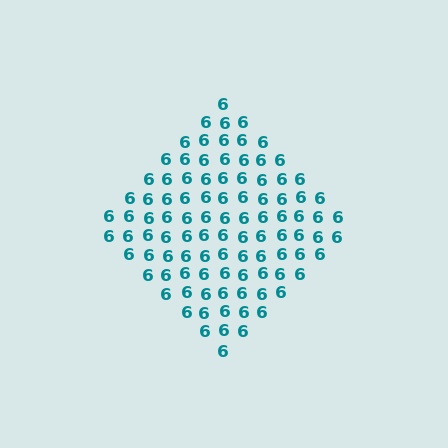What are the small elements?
The small elements are digit 6's.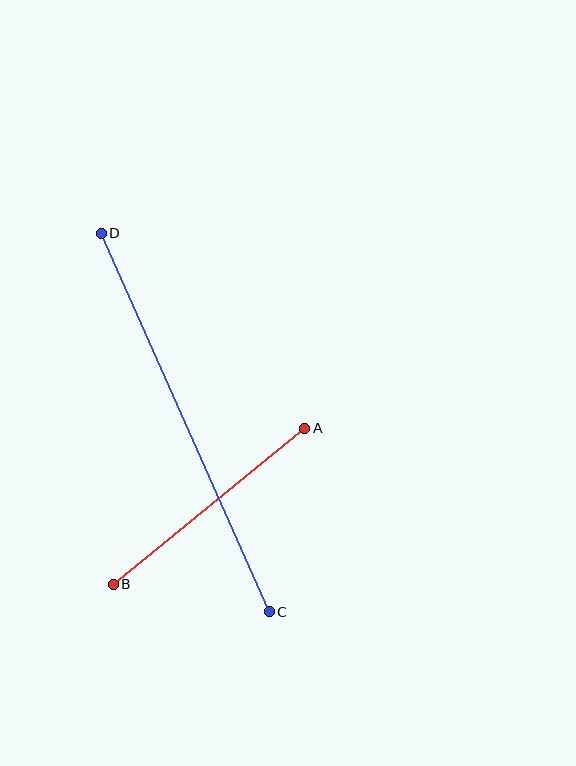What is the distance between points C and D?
The distance is approximately 414 pixels.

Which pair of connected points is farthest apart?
Points C and D are farthest apart.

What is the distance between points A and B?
The distance is approximately 247 pixels.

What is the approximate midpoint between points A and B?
The midpoint is at approximately (209, 506) pixels.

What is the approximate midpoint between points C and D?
The midpoint is at approximately (185, 423) pixels.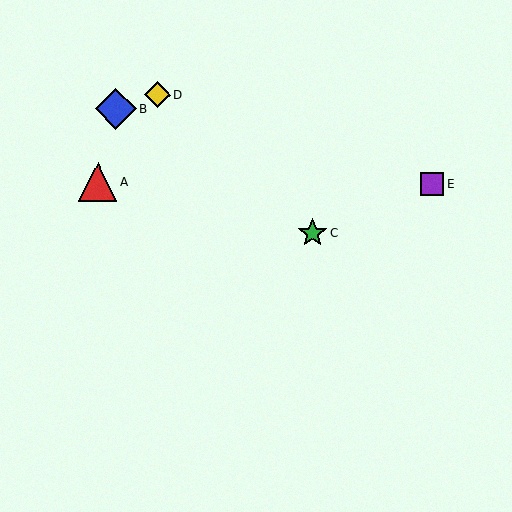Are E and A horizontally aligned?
Yes, both are at y≈184.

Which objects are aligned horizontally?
Objects A, E are aligned horizontally.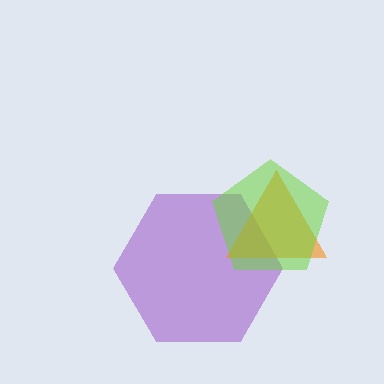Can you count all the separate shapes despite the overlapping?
Yes, there are 3 separate shapes.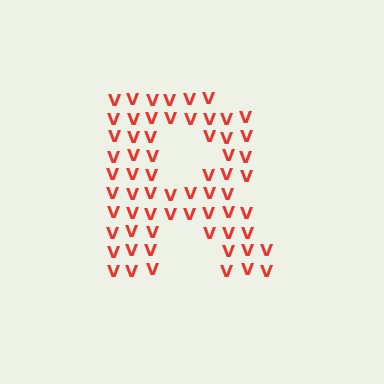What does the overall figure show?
The overall figure shows the letter R.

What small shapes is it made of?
It is made of small letter V's.